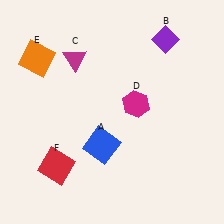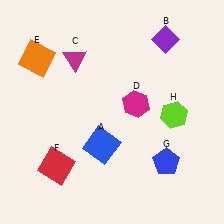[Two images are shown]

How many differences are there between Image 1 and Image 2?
There are 2 differences between the two images.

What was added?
A blue pentagon (G), a lime hexagon (H) were added in Image 2.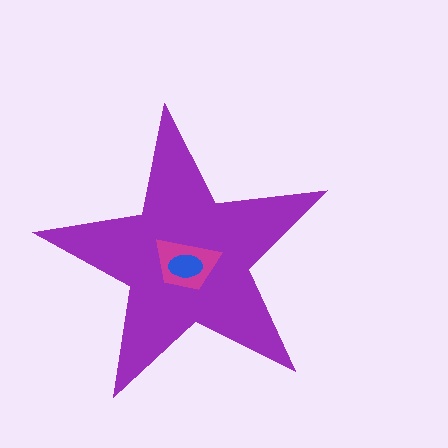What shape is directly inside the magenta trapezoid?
The blue ellipse.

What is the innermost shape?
The blue ellipse.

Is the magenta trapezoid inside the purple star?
Yes.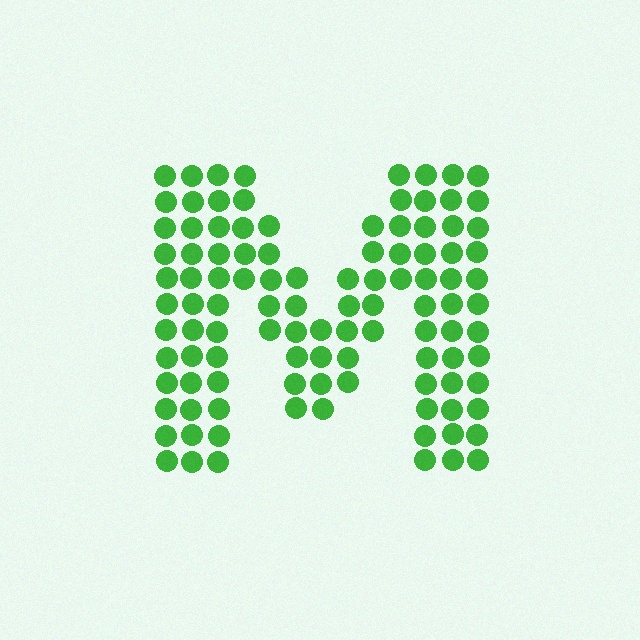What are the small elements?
The small elements are circles.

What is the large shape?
The large shape is the letter M.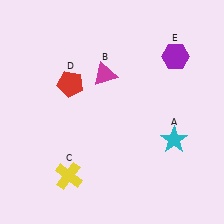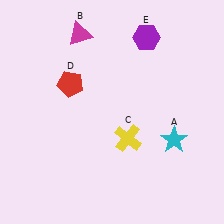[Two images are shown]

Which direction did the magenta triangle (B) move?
The magenta triangle (B) moved up.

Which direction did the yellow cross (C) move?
The yellow cross (C) moved right.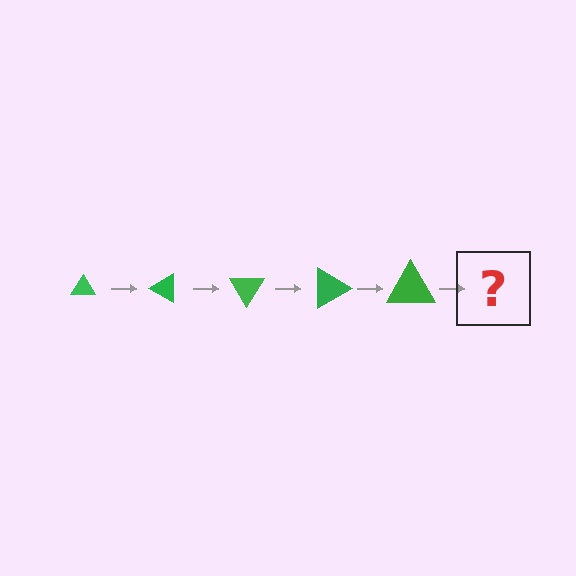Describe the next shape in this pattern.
It should be a triangle, larger than the previous one and rotated 150 degrees from the start.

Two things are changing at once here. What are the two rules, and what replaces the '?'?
The two rules are that the triangle grows larger each step and it rotates 30 degrees each step. The '?' should be a triangle, larger than the previous one and rotated 150 degrees from the start.